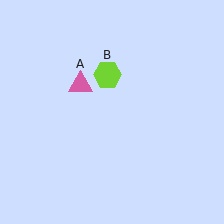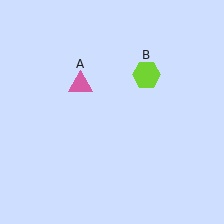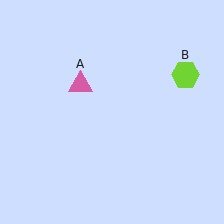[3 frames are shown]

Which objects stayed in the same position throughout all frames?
Pink triangle (object A) remained stationary.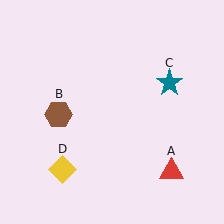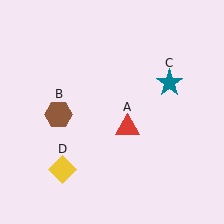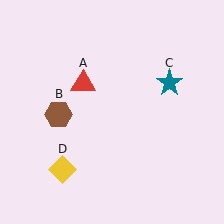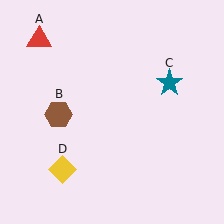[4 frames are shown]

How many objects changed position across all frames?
1 object changed position: red triangle (object A).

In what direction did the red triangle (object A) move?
The red triangle (object A) moved up and to the left.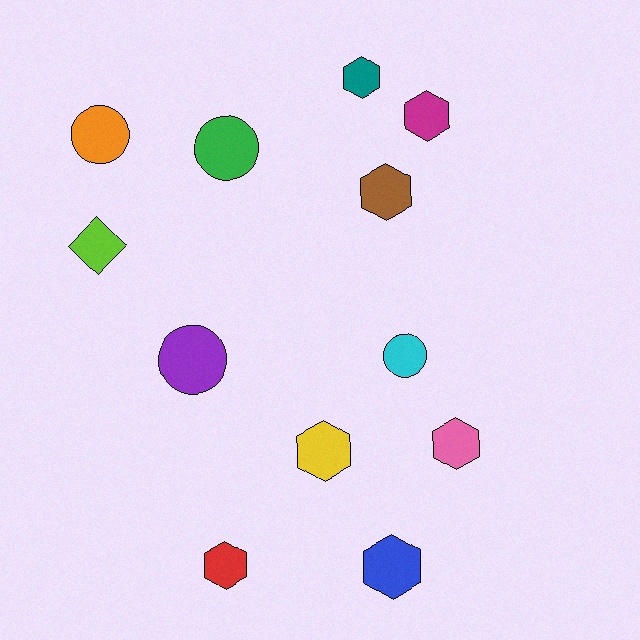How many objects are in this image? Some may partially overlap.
There are 12 objects.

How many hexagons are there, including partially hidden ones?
There are 7 hexagons.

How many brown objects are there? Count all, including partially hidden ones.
There is 1 brown object.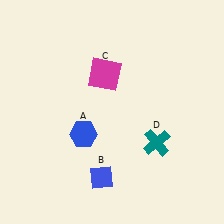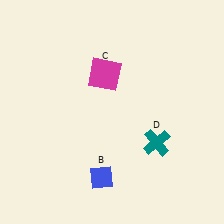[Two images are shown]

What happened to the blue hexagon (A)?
The blue hexagon (A) was removed in Image 2. It was in the bottom-left area of Image 1.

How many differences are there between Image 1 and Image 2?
There is 1 difference between the two images.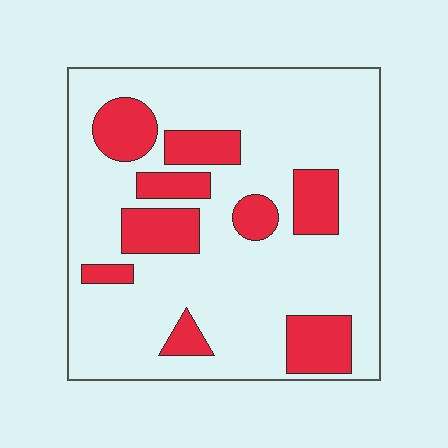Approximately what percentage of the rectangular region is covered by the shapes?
Approximately 25%.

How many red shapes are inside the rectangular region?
9.